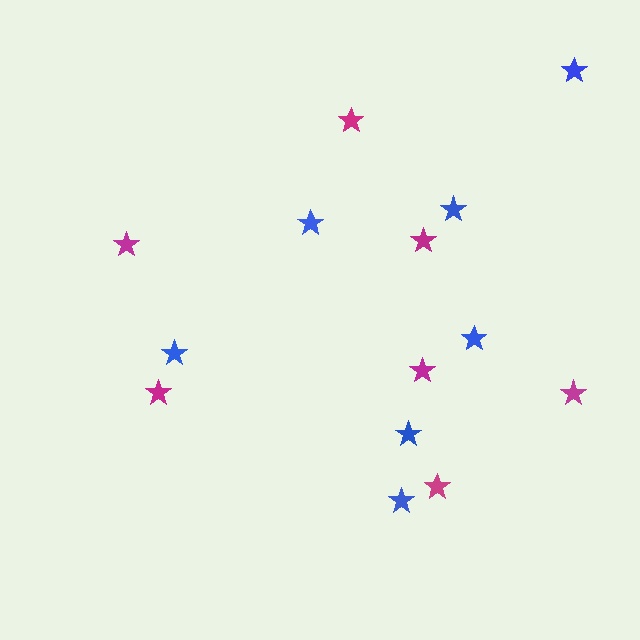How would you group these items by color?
There are 2 groups: one group of blue stars (7) and one group of magenta stars (7).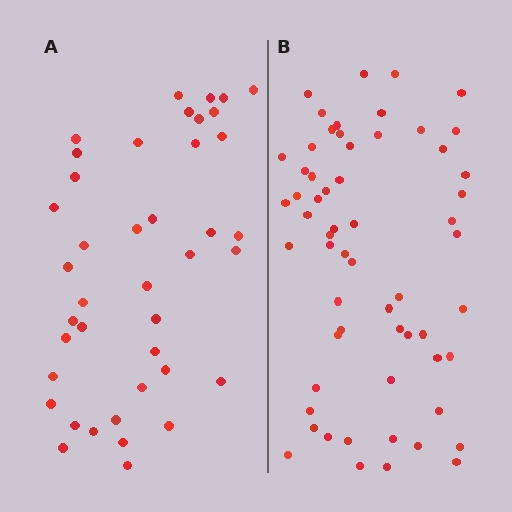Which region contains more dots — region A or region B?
Region B (the right region) has more dots.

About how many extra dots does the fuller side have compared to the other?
Region B has approximately 20 more dots than region A.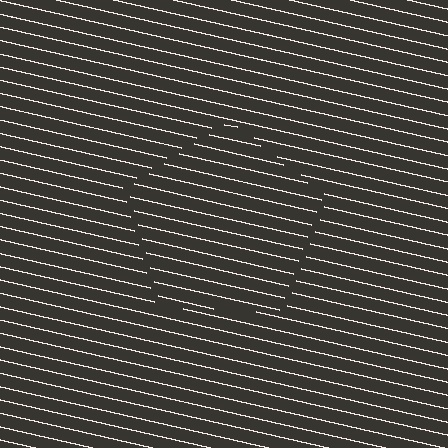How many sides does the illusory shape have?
5 sides — the line-ends trace a pentagon.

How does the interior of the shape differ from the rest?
The interior of the shape contains the same grating, shifted by half a period — the contour is defined by the phase discontinuity where line-ends from the inner and outer gratings abut.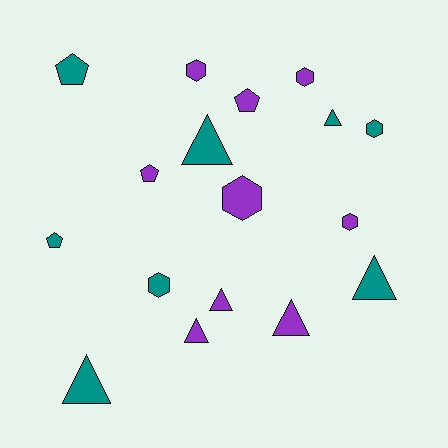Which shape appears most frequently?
Triangle, with 7 objects.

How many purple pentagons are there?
There are 2 purple pentagons.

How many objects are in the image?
There are 17 objects.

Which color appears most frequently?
Purple, with 9 objects.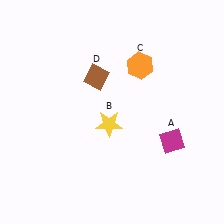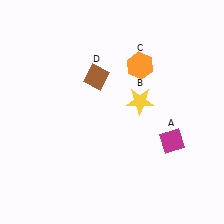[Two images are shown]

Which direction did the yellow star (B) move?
The yellow star (B) moved right.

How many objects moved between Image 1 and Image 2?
1 object moved between the two images.